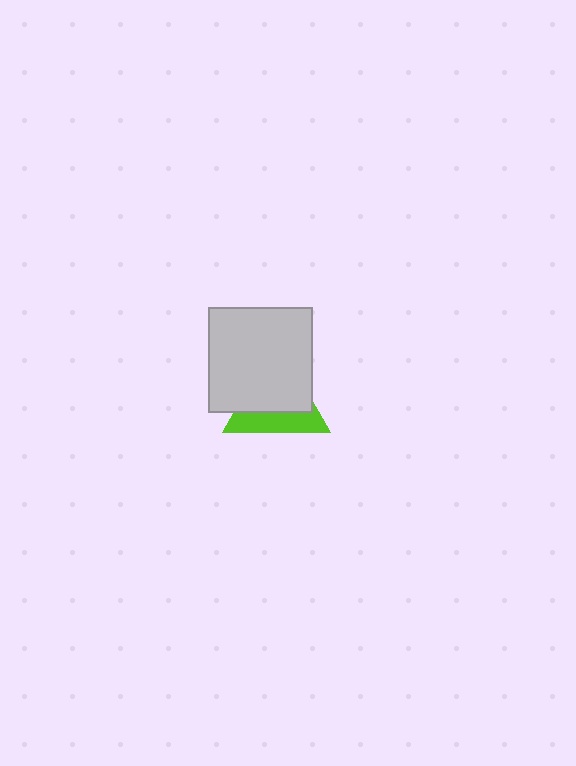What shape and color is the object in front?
The object in front is a light gray square.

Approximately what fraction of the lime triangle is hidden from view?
Roughly 62% of the lime triangle is hidden behind the light gray square.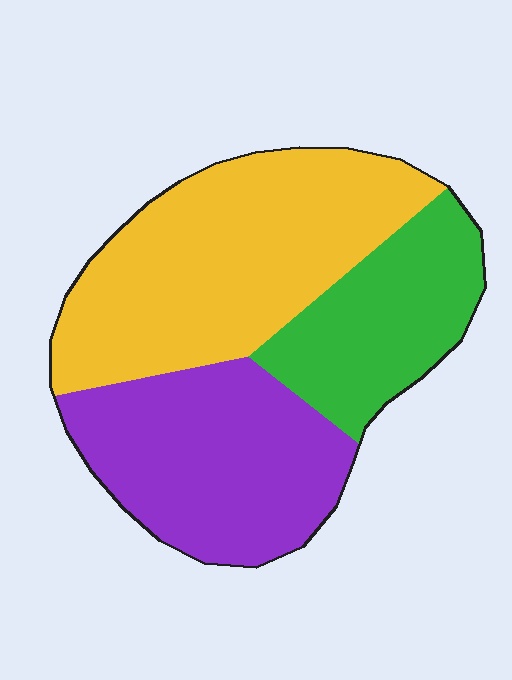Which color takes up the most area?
Yellow, at roughly 45%.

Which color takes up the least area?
Green, at roughly 25%.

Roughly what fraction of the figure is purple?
Purple covers about 35% of the figure.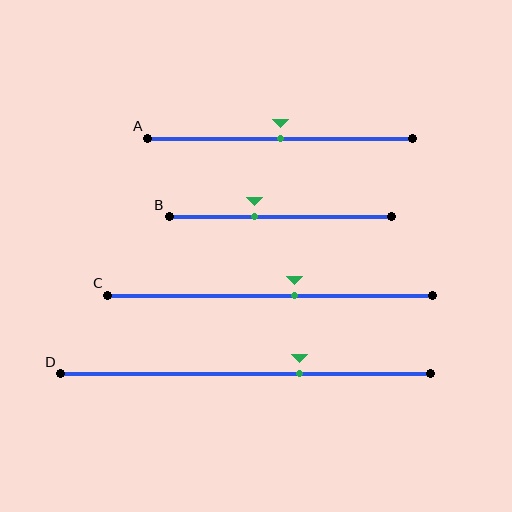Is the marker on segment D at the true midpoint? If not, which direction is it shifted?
No, the marker on segment D is shifted to the right by about 15% of the segment length.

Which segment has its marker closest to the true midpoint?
Segment A has its marker closest to the true midpoint.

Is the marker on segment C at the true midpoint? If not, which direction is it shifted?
No, the marker on segment C is shifted to the right by about 7% of the segment length.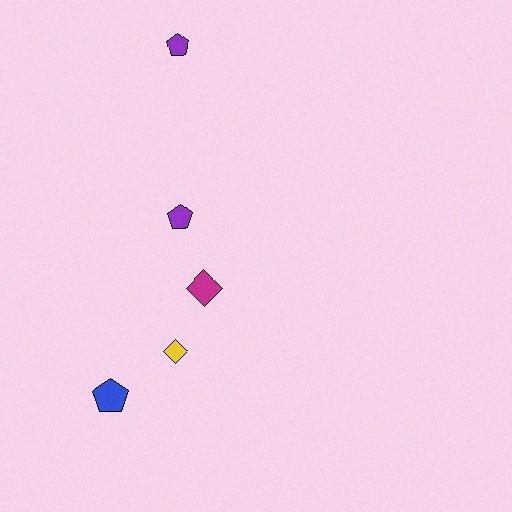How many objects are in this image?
There are 5 objects.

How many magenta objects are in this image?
There is 1 magenta object.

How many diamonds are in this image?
There are 2 diamonds.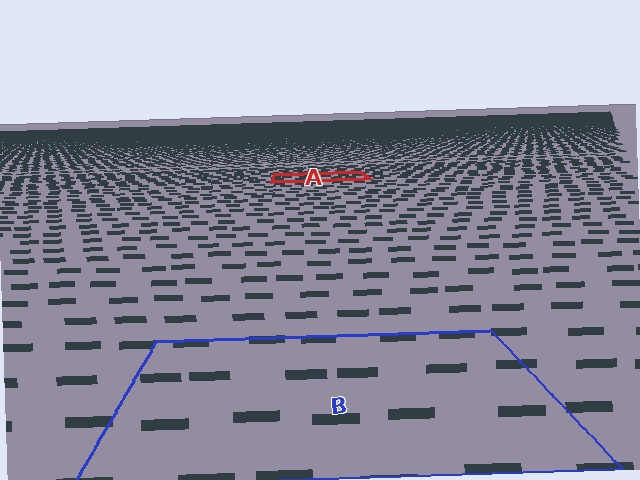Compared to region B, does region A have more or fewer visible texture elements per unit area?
Region A has more texture elements per unit area — they are packed more densely because it is farther away.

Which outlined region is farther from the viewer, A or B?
Region A is farther from the viewer — the texture elements inside it appear smaller and more densely packed.